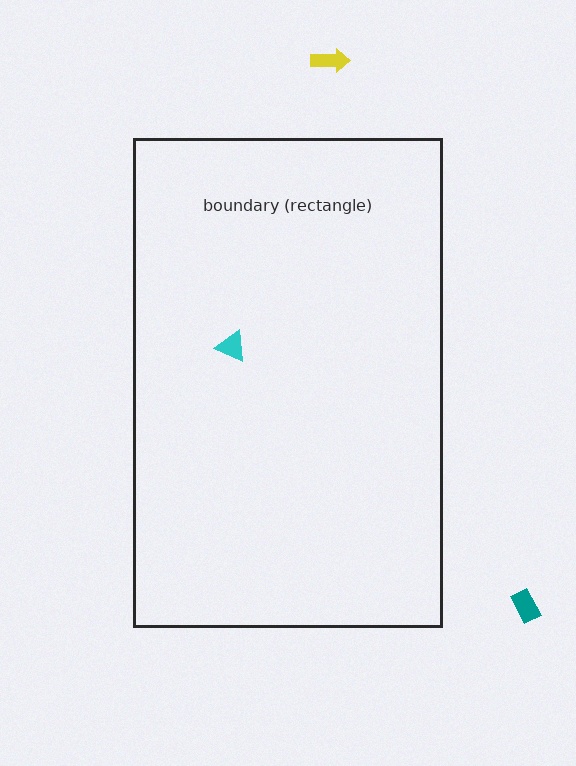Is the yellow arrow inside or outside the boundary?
Outside.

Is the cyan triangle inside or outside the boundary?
Inside.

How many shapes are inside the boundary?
1 inside, 2 outside.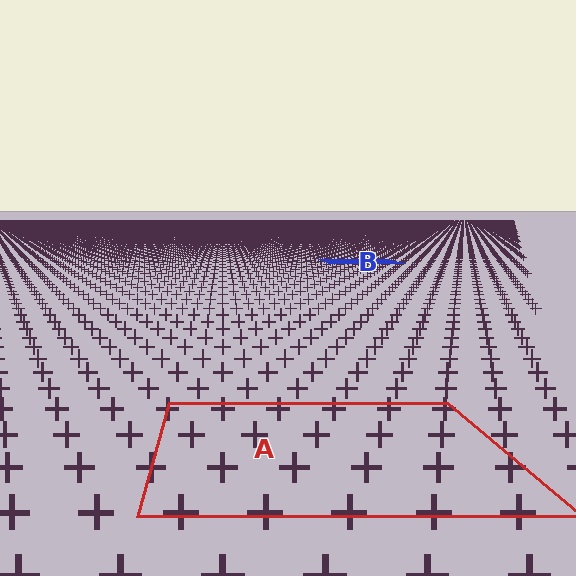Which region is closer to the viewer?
Region A is closer. The texture elements there are larger and more spread out.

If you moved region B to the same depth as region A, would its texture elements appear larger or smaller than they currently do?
They would appear larger. At a closer depth, the same texture elements are projected at a bigger on-screen size.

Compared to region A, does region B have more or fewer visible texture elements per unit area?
Region B has more texture elements per unit area — they are packed more densely because it is farther away.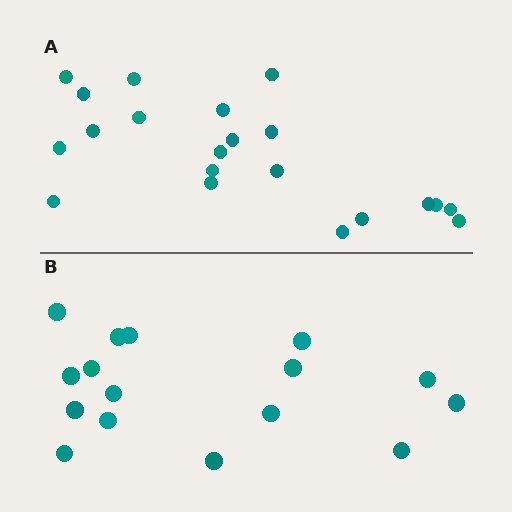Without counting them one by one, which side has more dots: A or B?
Region A (the top region) has more dots.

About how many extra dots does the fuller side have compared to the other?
Region A has about 5 more dots than region B.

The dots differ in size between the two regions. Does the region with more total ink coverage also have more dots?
No. Region B has more total ink coverage because its dots are larger, but region A actually contains more individual dots. Total area can be misleading — the number of items is what matters here.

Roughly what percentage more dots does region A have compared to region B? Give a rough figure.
About 30% more.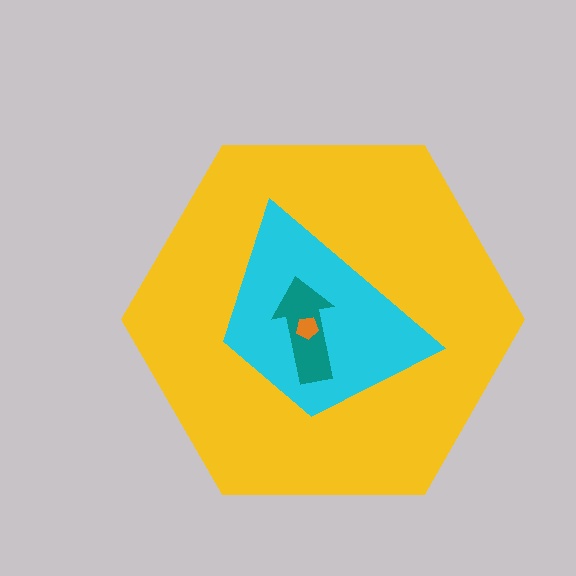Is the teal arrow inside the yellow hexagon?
Yes.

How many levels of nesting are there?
4.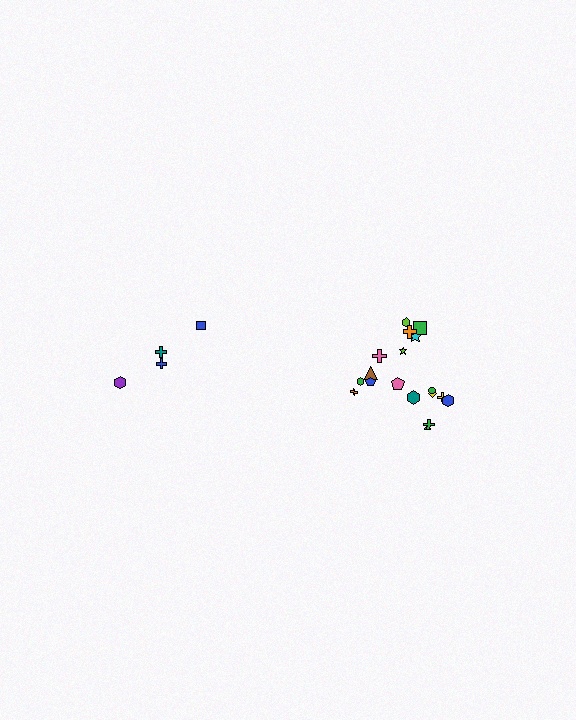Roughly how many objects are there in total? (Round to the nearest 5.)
Roughly 20 objects in total.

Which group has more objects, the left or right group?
The right group.